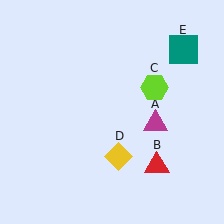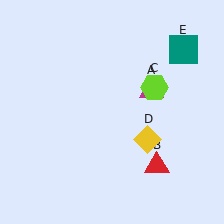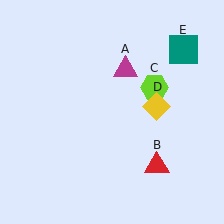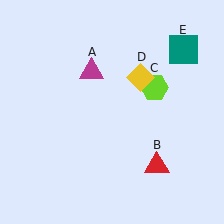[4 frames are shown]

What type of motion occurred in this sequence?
The magenta triangle (object A), yellow diamond (object D) rotated counterclockwise around the center of the scene.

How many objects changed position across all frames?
2 objects changed position: magenta triangle (object A), yellow diamond (object D).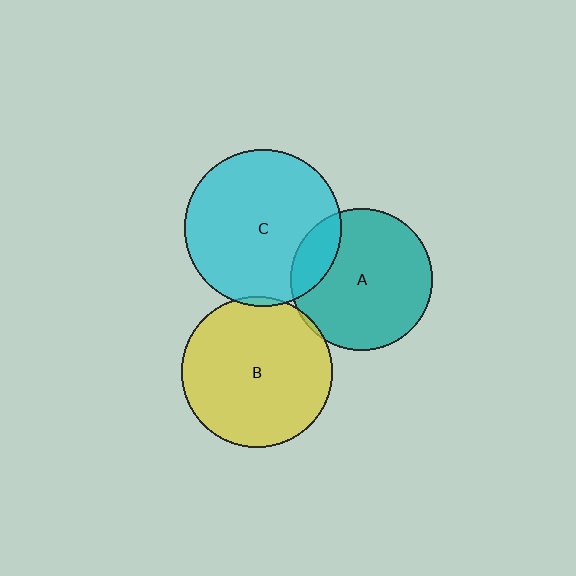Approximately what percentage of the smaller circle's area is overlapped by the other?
Approximately 15%.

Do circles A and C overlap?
Yes.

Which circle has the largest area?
Circle C (cyan).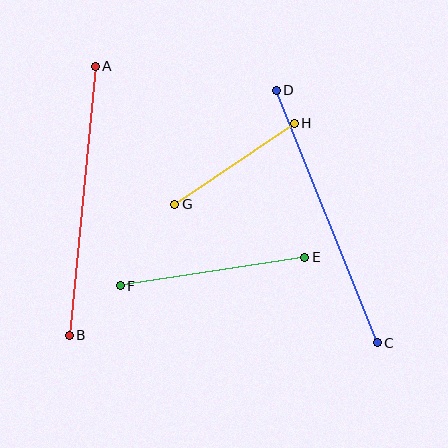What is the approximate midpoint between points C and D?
The midpoint is at approximately (327, 216) pixels.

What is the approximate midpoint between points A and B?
The midpoint is at approximately (82, 201) pixels.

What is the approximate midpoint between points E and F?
The midpoint is at approximately (213, 271) pixels.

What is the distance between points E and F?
The distance is approximately 187 pixels.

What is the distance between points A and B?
The distance is approximately 270 pixels.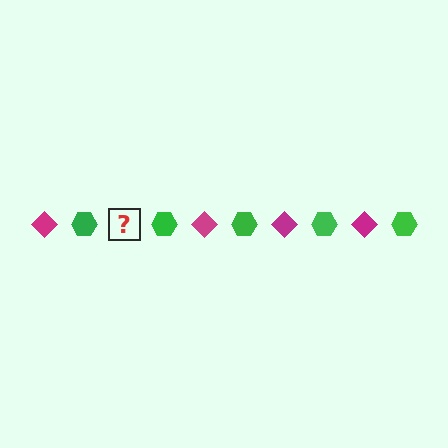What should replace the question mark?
The question mark should be replaced with a magenta diamond.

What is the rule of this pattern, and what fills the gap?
The rule is that the pattern alternates between magenta diamond and green hexagon. The gap should be filled with a magenta diamond.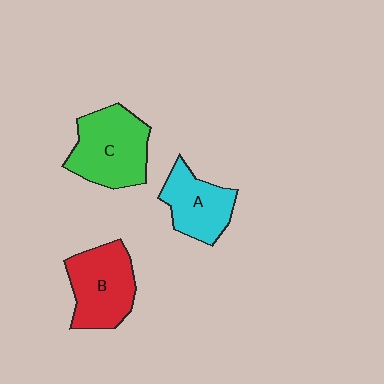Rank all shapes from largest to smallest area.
From largest to smallest: C (green), B (red), A (cyan).